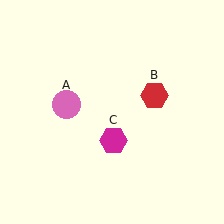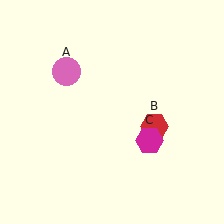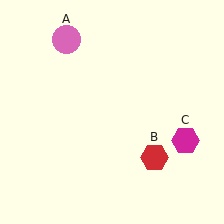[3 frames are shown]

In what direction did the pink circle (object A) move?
The pink circle (object A) moved up.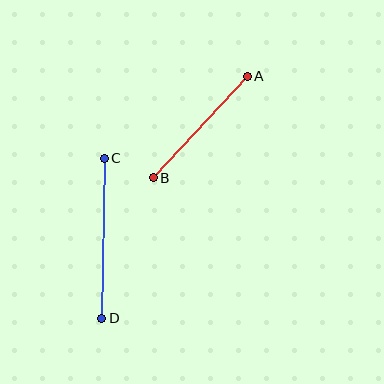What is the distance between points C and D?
The distance is approximately 160 pixels.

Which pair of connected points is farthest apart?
Points C and D are farthest apart.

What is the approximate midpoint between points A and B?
The midpoint is at approximately (200, 127) pixels.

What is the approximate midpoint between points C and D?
The midpoint is at approximately (103, 238) pixels.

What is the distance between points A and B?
The distance is approximately 138 pixels.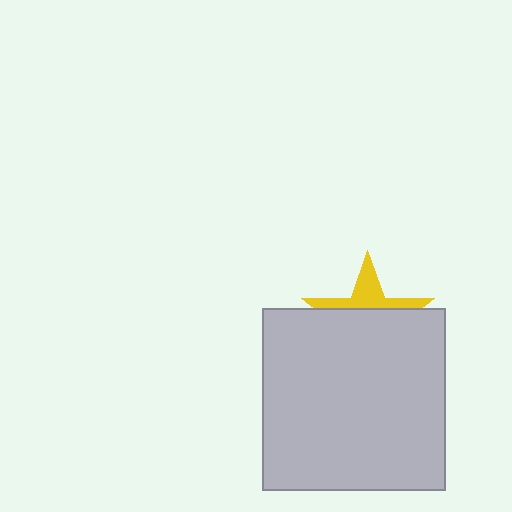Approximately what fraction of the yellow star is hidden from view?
Roughly 66% of the yellow star is hidden behind the light gray square.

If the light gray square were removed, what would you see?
You would see the complete yellow star.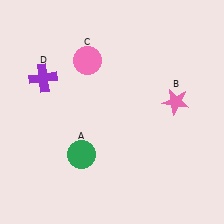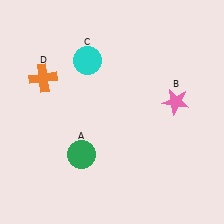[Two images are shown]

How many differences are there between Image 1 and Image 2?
There are 2 differences between the two images.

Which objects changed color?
C changed from pink to cyan. D changed from purple to orange.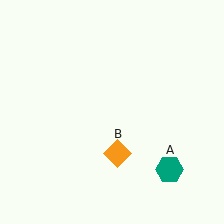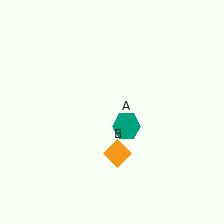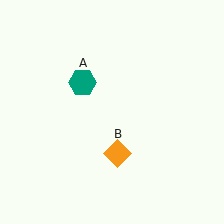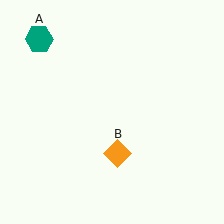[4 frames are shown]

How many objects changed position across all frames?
1 object changed position: teal hexagon (object A).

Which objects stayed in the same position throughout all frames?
Orange diamond (object B) remained stationary.